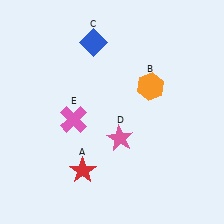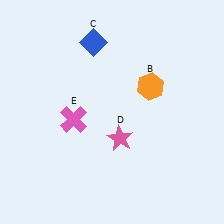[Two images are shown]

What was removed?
The red star (A) was removed in Image 2.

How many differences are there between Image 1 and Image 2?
There is 1 difference between the two images.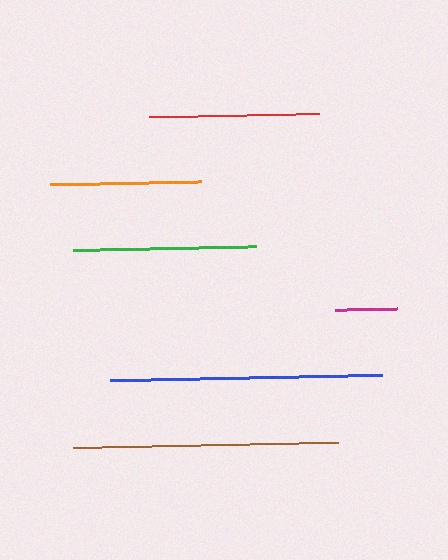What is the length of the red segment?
The red segment is approximately 171 pixels long.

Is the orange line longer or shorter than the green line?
The green line is longer than the orange line.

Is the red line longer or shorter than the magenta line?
The red line is longer than the magenta line.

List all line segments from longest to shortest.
From longest to shortest: blue, brown, green, red, orange, magenta.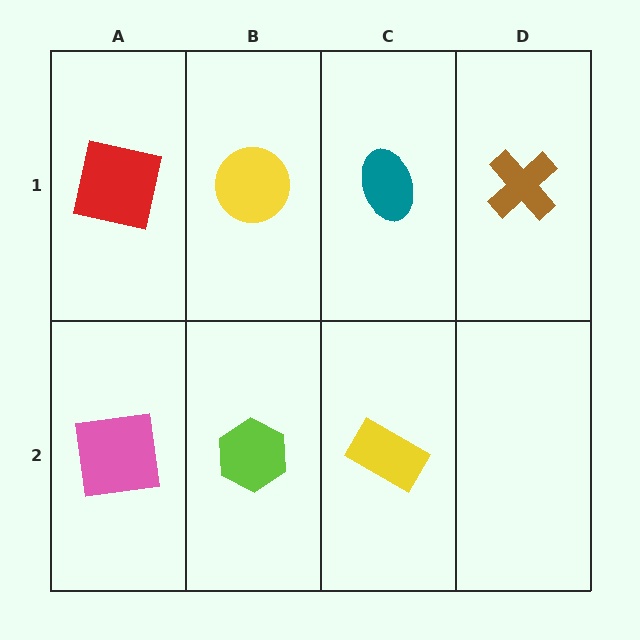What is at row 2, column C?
A yellow rectangle.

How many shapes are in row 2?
3 shapes.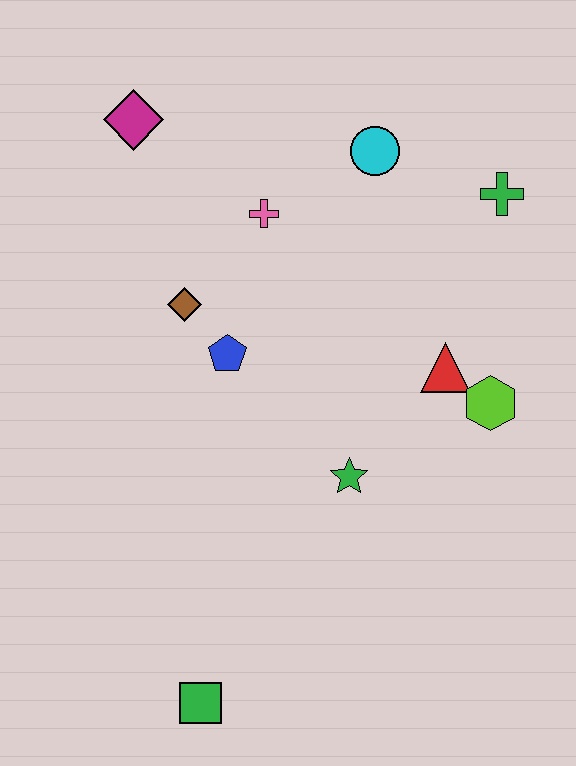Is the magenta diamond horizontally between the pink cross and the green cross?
No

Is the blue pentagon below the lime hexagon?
No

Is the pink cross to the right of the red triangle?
No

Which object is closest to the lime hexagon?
The red triangle is closest to the lime hexagon.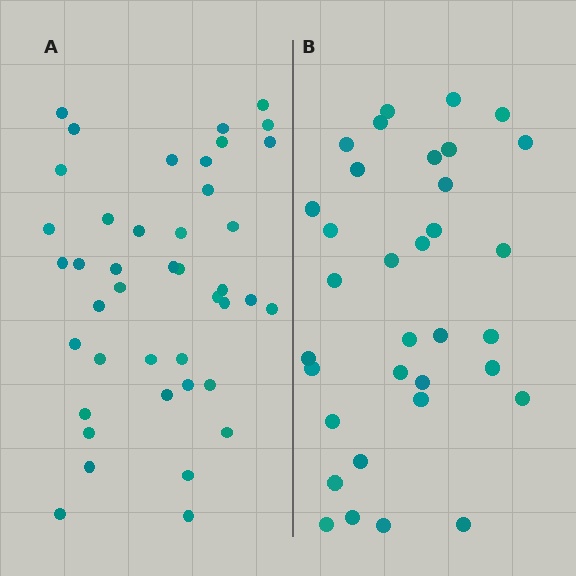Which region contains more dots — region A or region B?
Region A (the left region) has more dots.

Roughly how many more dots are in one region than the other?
Region A has roughly 8 or so more dots than region B.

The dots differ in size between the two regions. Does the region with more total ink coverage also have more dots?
No. Region B has more total ink coverage because its dots are larger, but region A actually contains more individual dots. Total area can be misleading — the number of items is what matters here.